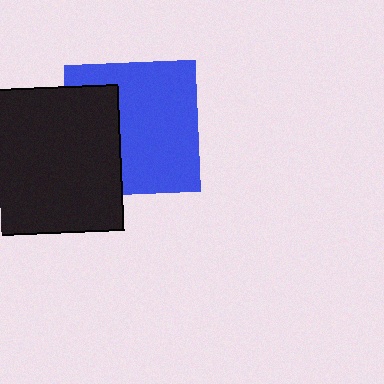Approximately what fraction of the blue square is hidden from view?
Roughly 34% of the blue square is hidden behind the black rectangle.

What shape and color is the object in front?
The object in front is a black rectangle.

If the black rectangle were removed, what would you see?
You would see the complete blue square.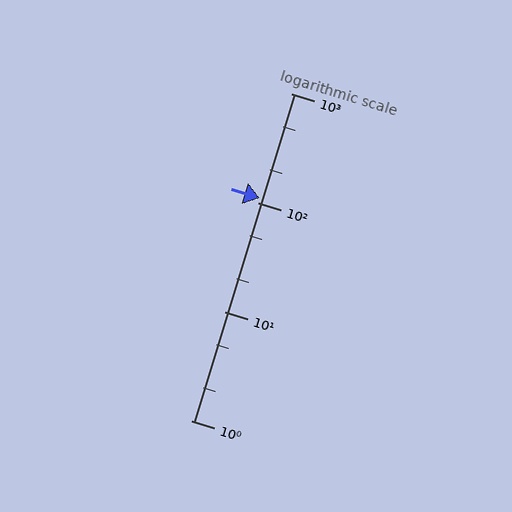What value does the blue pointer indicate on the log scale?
The pointer indicates approximately 110.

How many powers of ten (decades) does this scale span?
The scale spans 3 decades, from 1 to 1000.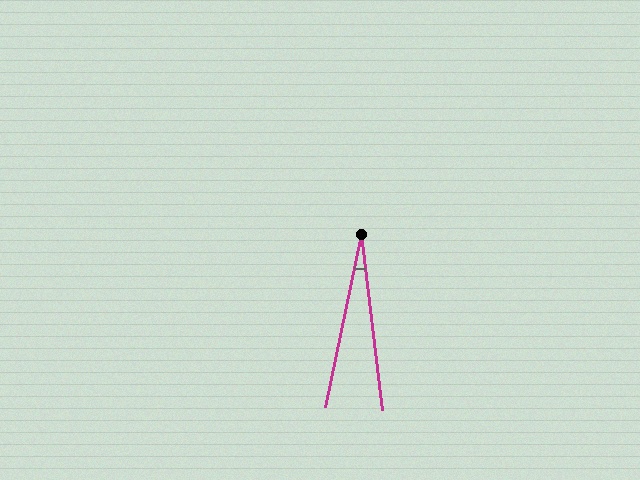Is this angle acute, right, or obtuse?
It is acute.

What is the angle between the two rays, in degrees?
Approximately 19 degrees.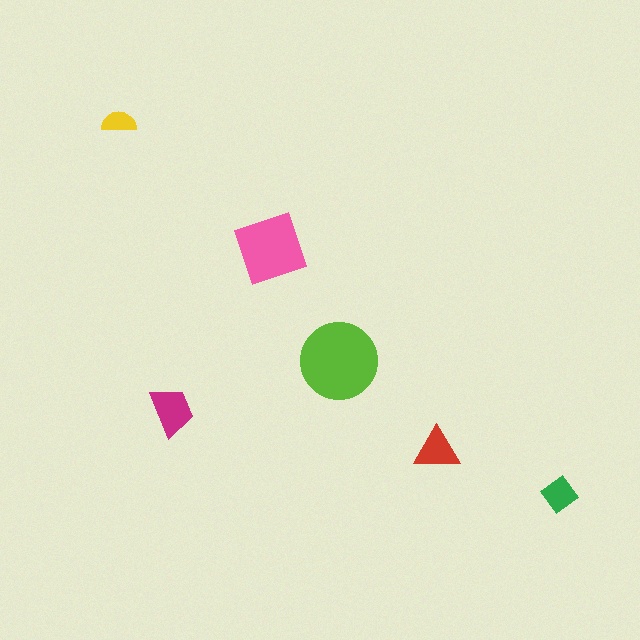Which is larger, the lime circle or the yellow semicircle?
The lime circle.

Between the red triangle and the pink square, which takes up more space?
The pink square.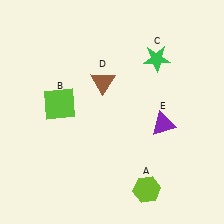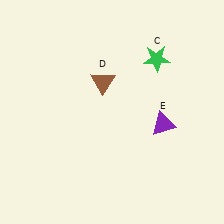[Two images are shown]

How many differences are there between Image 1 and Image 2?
There are 2 differences between the two images.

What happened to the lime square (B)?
The lime square (B) was removed in Image 2. It was in the top-left area of Image 1.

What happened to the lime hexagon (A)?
The lime hexagon (A) was removed in Image 2. It was in the bottom-right area of Image 1.